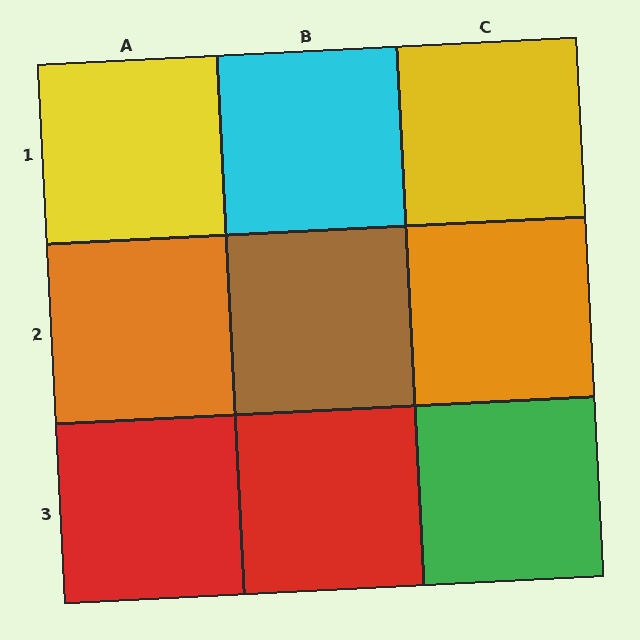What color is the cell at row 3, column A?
Red.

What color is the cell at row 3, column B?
Red.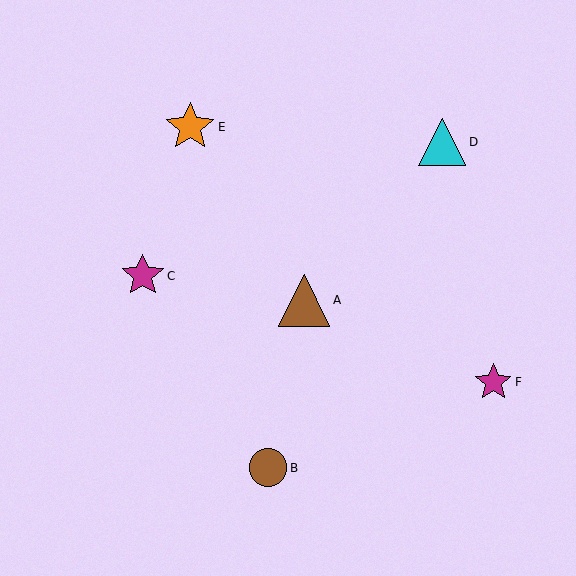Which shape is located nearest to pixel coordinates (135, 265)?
The magenta star (labeled C) at (143, 276) is nearest to that location.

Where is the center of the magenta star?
The center of the magenta star is at (493, 382).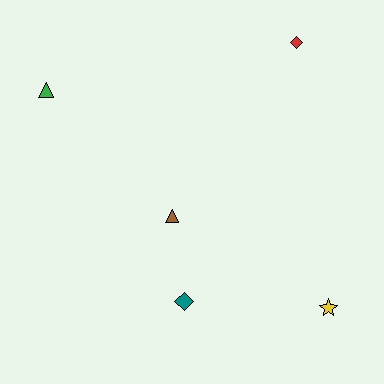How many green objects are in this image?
There is 1 green object.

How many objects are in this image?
There are 5 objects.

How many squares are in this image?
There are no squares.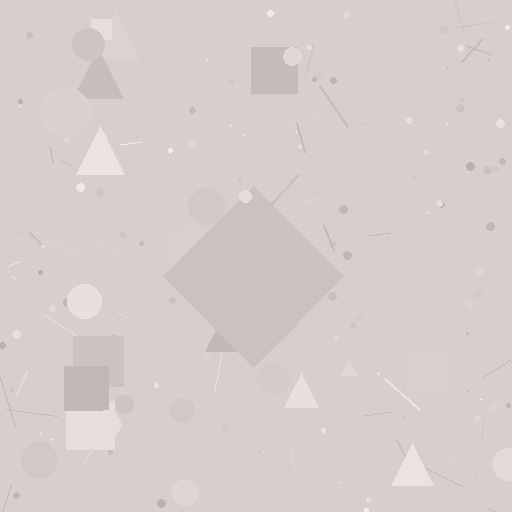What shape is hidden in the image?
A diamond is hidden in the image.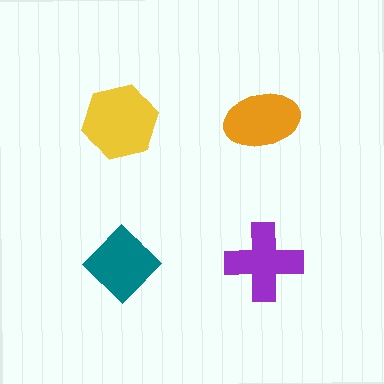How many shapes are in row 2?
2 shapes.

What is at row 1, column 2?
An orange ellipse.